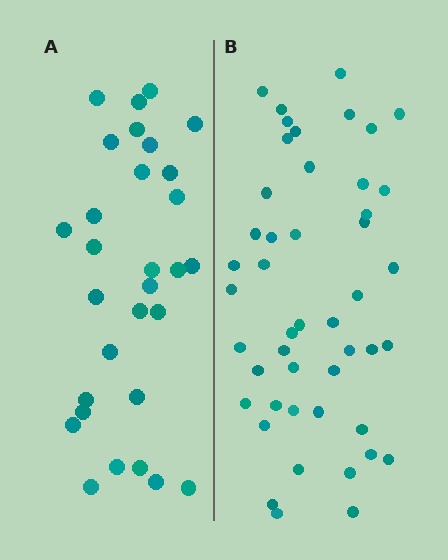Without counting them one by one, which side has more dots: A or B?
Region B (the right region) has more dots.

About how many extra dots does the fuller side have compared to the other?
Region B has approximately 15 more dots than region A.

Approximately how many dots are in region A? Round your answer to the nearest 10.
About 30 dots.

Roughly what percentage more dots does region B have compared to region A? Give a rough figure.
About 55% more.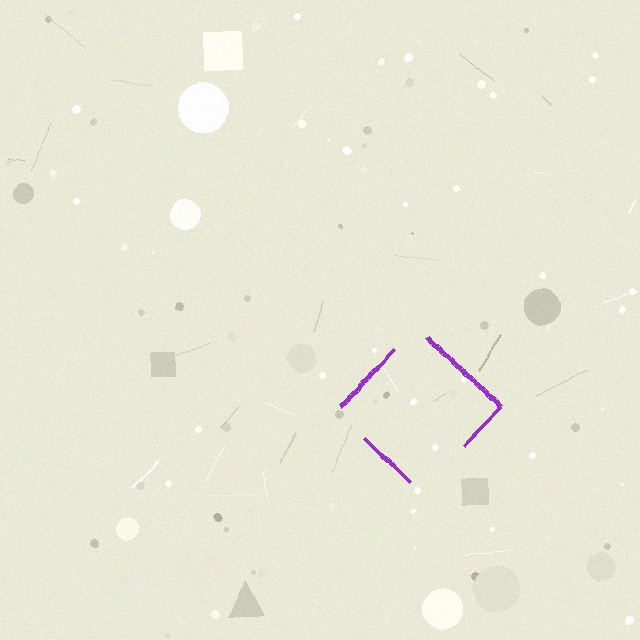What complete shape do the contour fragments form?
The contour fragments form a diamond.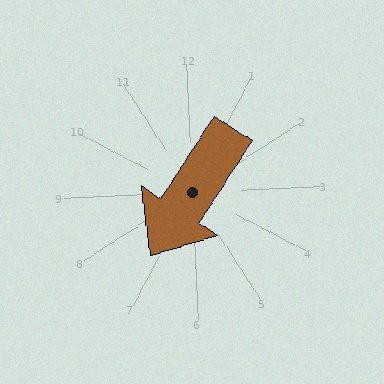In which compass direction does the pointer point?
Southwest.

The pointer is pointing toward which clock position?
Roughly 7 o'clock.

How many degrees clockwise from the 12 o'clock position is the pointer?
Approximately 216 degrees.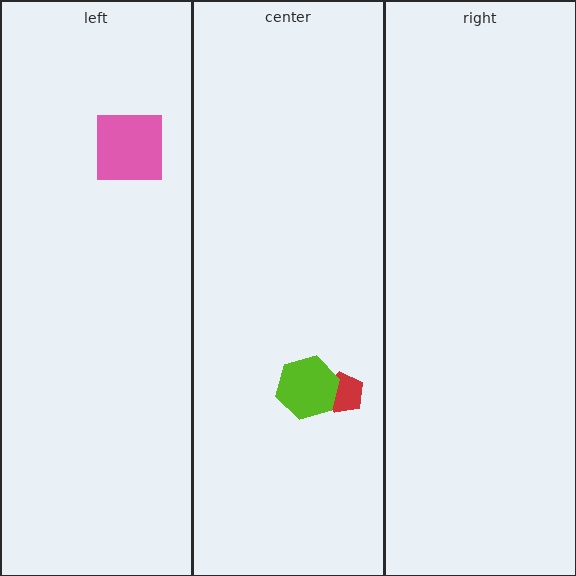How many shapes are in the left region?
1.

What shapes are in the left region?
The pink square.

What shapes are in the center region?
The red pentagon, the lime hexagon.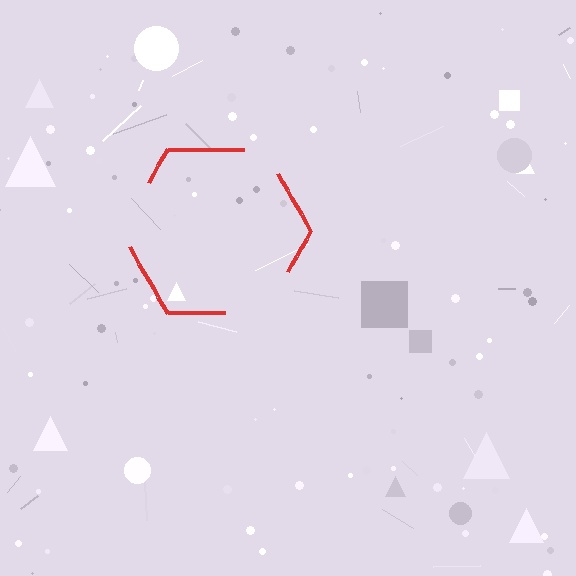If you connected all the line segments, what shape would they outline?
They would outline a hexagon.